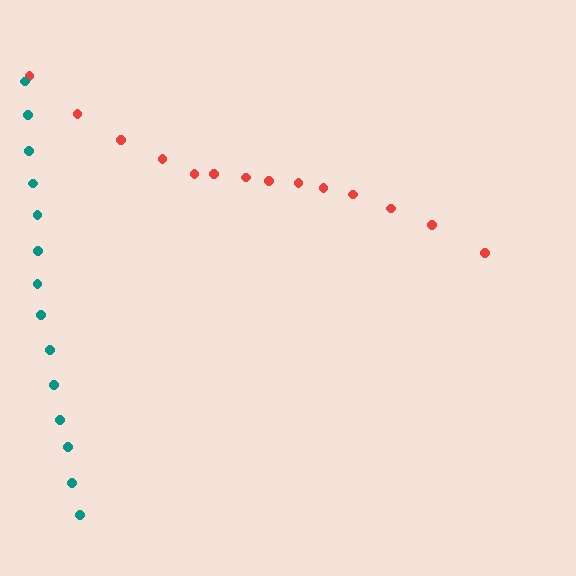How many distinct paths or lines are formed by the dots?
There are 2 distinct paths.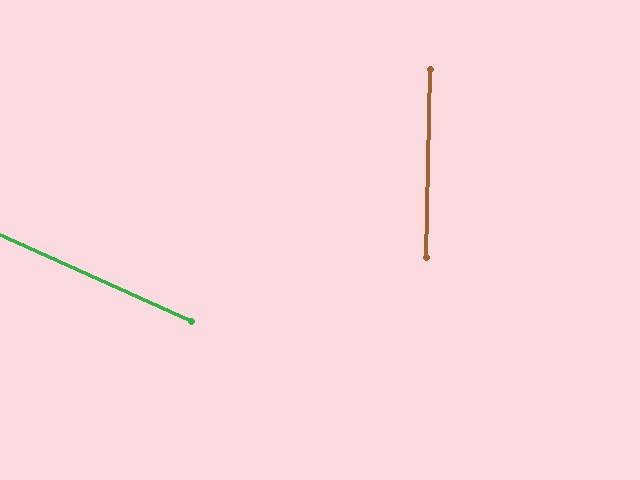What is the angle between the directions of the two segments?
Approximately 67 degrees.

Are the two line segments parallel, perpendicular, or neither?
Neither parallel nor perpendicular — they differ by about 67°.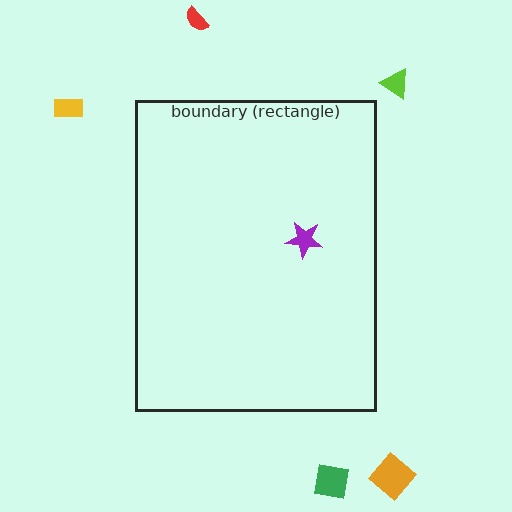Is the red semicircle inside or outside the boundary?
Outside.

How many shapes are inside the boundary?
1 inside, 5 outside.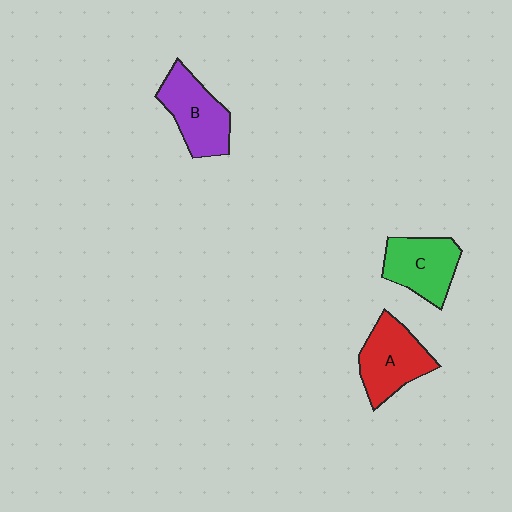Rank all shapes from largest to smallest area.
From largest to smallest: A (red), B (purple), C (green).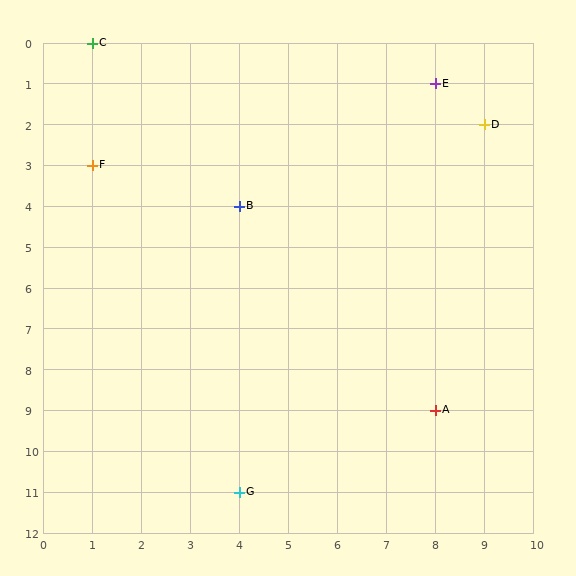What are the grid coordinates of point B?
Point B is at grid coordinates (4, 4).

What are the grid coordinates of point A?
Point A is at grid coordinates (8, 9).